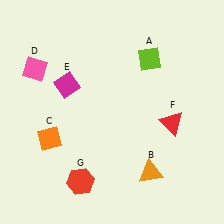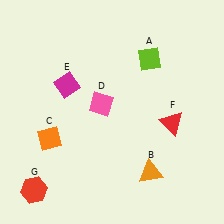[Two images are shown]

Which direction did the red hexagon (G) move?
The red hexagon (G) moved left.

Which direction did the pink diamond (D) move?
The pink diamond (D) moved right.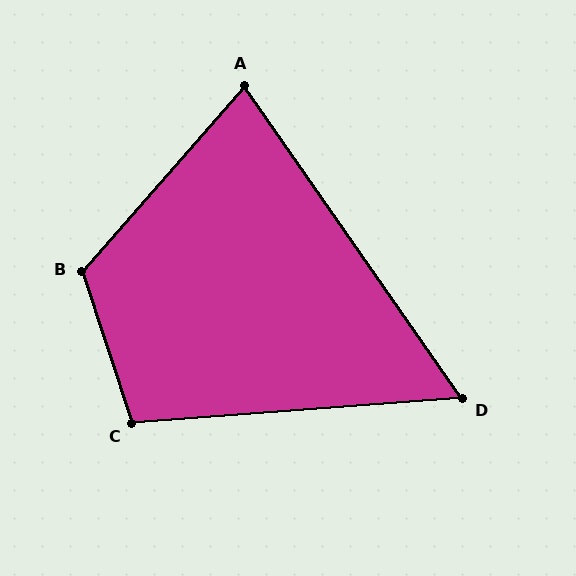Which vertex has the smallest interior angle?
D, at approximately 59 degrees.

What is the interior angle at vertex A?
Approximately 76 degrees (acute).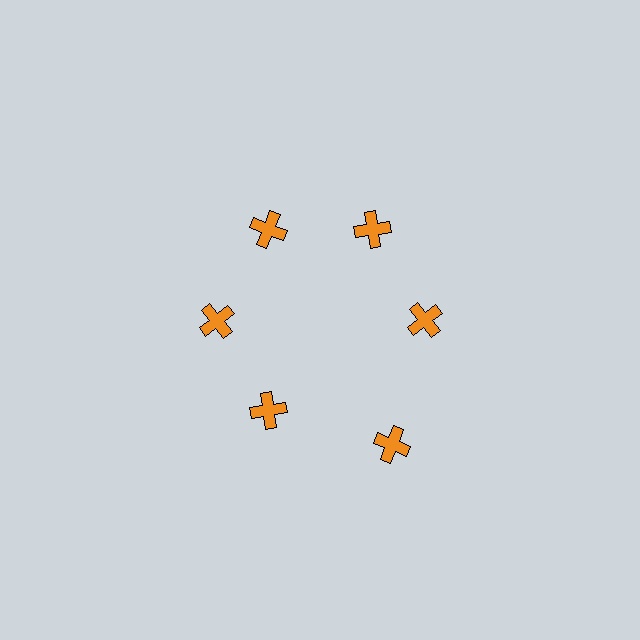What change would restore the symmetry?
The symmetry would be restored by moving it inward, back onto the ring so that all 6 crosses sit at equal angles and equal distance from the center.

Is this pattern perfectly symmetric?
No. The 6 orange crosses are arranged in a ring, but one element near the 5 o'clock position is pushed outward from the center, breaking the 6-fold rotational symmetry.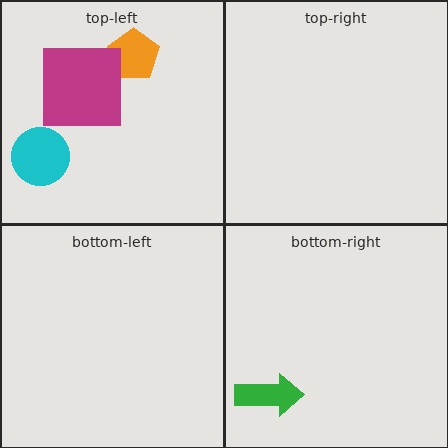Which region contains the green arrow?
The bottom-right region.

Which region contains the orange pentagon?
The top-left region.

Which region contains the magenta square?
The top-left region.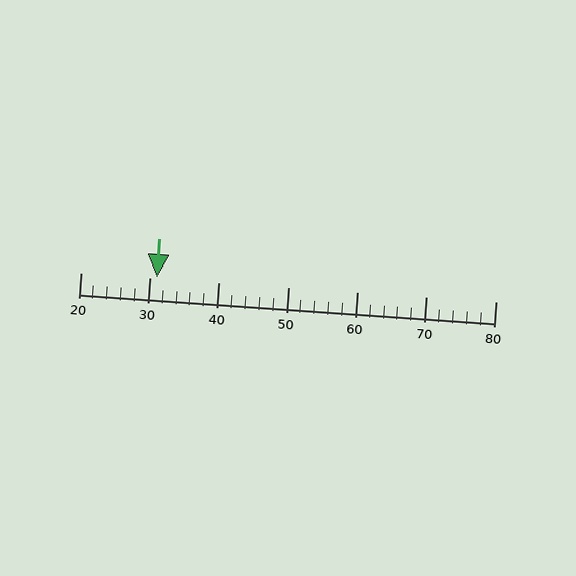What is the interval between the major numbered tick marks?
The major tick marks are spaced 10 units apart.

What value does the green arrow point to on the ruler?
The green arrow points to approximately 31.